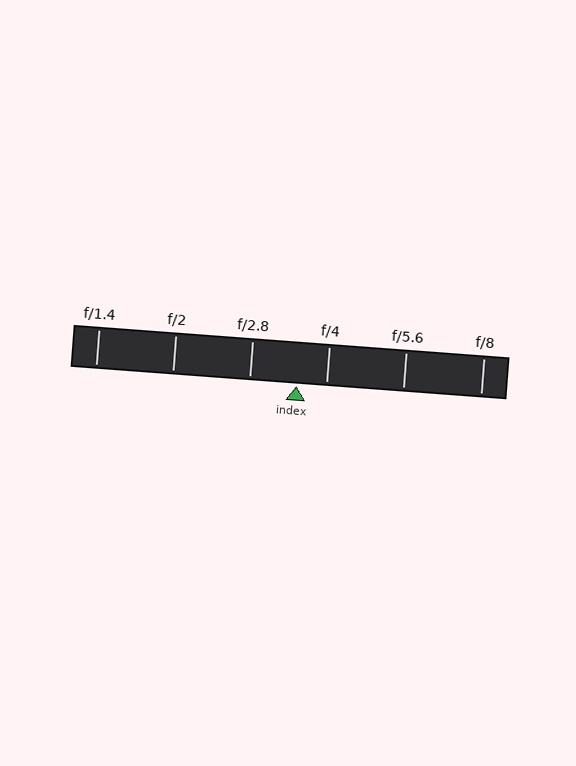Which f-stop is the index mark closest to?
The index mark is closest to f/4.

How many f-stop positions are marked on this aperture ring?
There are 6 f-stop positions marked.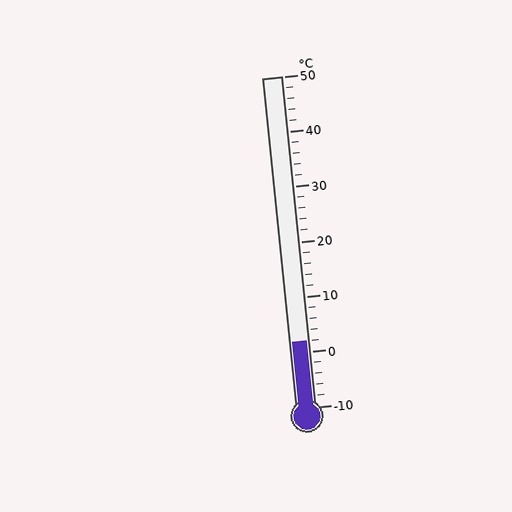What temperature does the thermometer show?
The thermometer shows approximately 2°C.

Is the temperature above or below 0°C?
The temperature is above 0°C.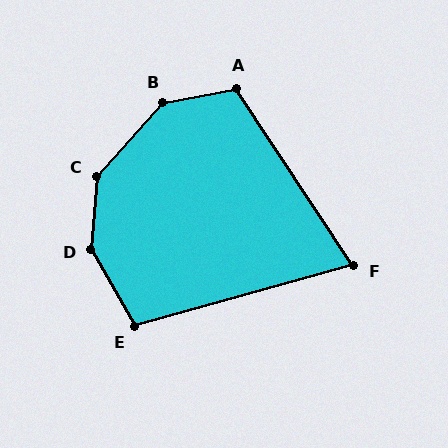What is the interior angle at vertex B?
Approximately 143 degrees (obtuse).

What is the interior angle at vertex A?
Approximately 113 degrees (obtuse).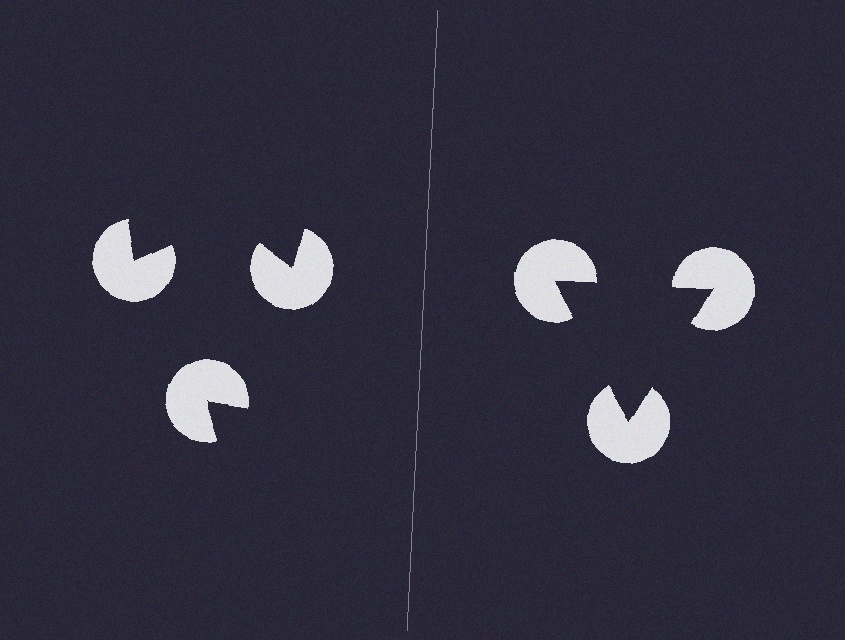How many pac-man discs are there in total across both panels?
6 — 3 on each side.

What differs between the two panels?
The pac-man discs are positioned identically on both sides; only the wedge orientations differ. On the right they align to a triangle; on the left they are misaligned.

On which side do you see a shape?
An illusory triangle appears on the right side. On the left side the wedge cuts are rotated, so no coherent shape forms.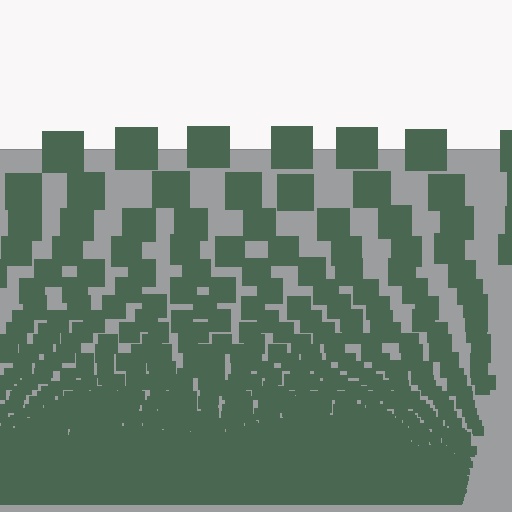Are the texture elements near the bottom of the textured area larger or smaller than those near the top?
Smaller. The gradient is inverted — elements near the bottom are smaller and denser.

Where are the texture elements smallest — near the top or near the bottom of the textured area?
Near the bottom.